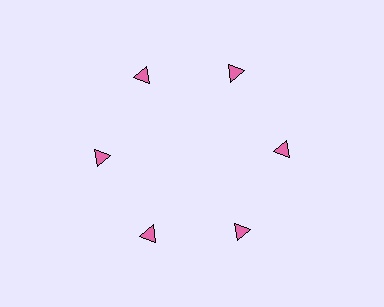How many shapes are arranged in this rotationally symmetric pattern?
There are 6 shapes, arranged in 6 groups of 1.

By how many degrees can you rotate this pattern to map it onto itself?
The pattern maps onto itself every 60 degrees of rotation.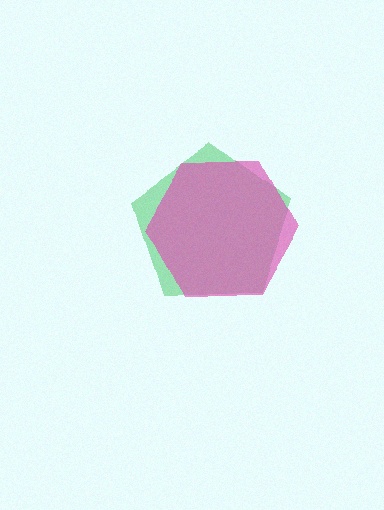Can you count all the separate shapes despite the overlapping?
Yes, there are 2 separate shapes.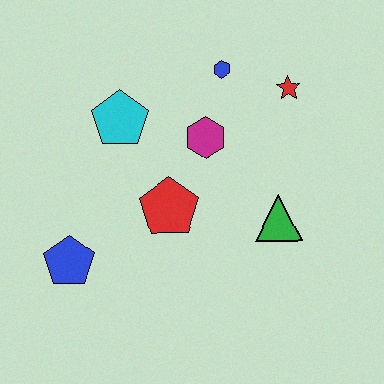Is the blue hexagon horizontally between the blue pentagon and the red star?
Yes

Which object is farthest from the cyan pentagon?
The green triangle is farthest from the cyan pentagon.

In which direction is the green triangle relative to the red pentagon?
The green triangle is to the right of the red pentagon.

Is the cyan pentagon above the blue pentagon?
Yes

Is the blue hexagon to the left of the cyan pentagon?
No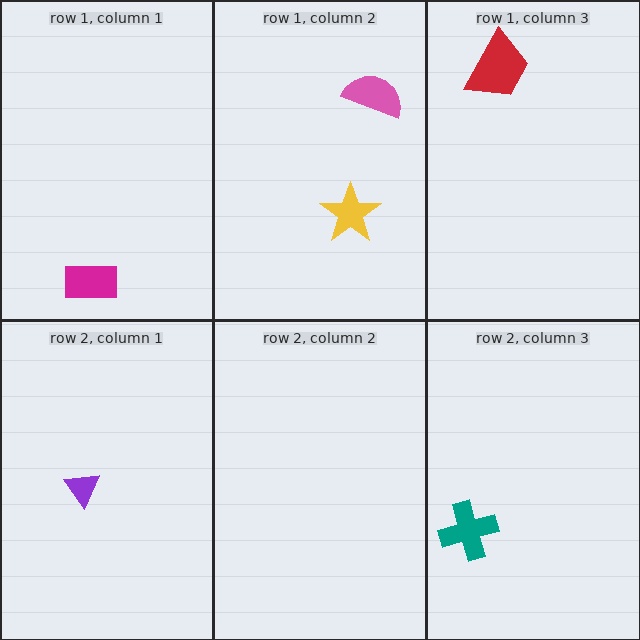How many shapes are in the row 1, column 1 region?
1.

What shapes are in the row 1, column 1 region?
The magenta rectangle.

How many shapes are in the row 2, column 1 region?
1.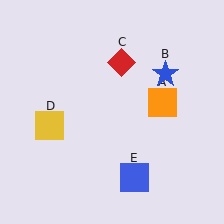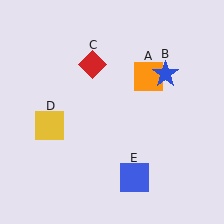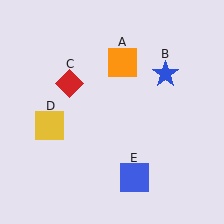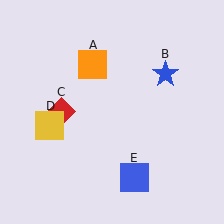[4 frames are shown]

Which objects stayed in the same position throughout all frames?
Blue star (object B) and yellow square (object D) and blue square (object E) remained stationary.